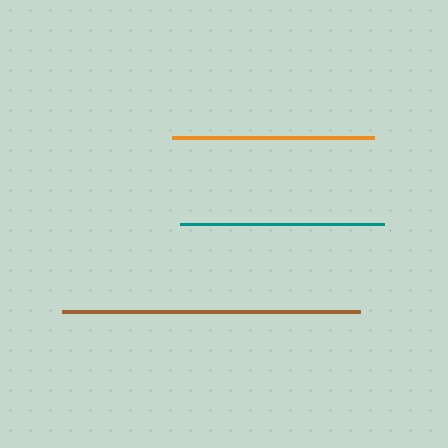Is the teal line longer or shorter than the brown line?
The brown line is longer than the teal line.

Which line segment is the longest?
The brown line is the longest at approximately 298 pixels.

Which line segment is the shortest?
The orange line is the shortest at approximately 202 pixels.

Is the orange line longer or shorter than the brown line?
The brown line is longer than the orange line.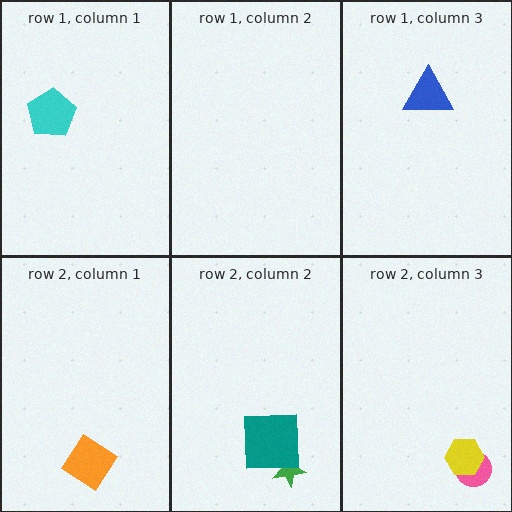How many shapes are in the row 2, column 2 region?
2.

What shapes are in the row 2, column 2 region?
The green star, the teal square.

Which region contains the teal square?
The row 2, column 2 region.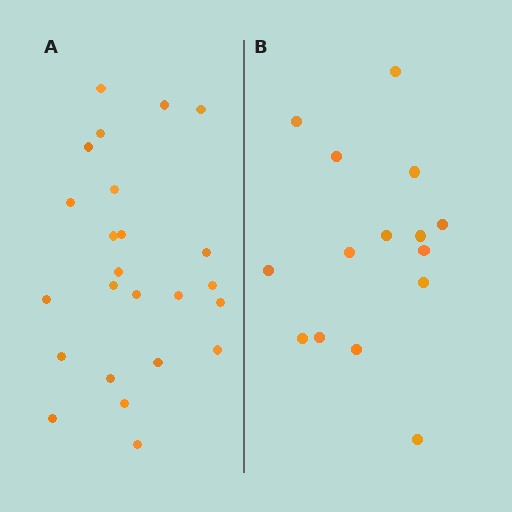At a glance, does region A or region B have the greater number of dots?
Region A (the left region) has more dots.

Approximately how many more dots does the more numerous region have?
Region A has roughly 8 or so more dots than region B.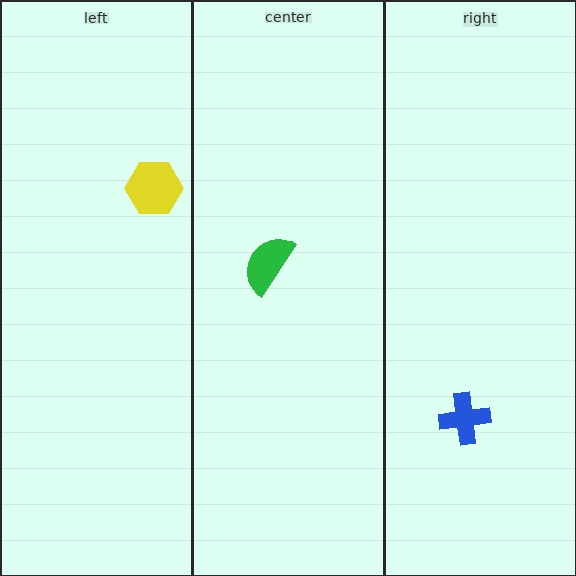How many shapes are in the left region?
1.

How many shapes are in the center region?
1.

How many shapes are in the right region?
1.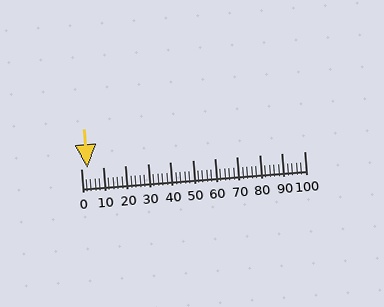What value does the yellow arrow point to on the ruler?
The yellow arrow points to approximately 3.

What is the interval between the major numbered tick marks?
The major tick marks are spaced 10 units apart.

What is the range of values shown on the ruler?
The ruler shows values from 0 to 100.